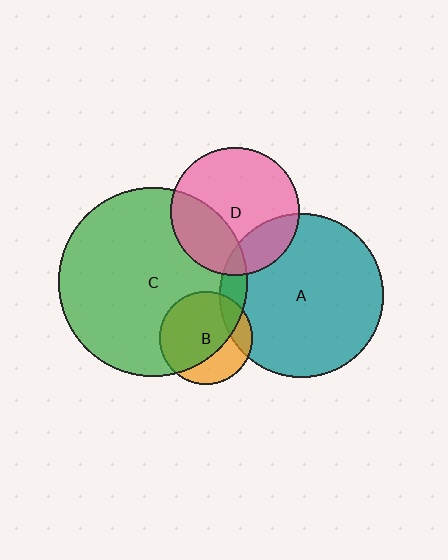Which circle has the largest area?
Circle C (green).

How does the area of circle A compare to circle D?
Approximately 1.6 times.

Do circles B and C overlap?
Yes.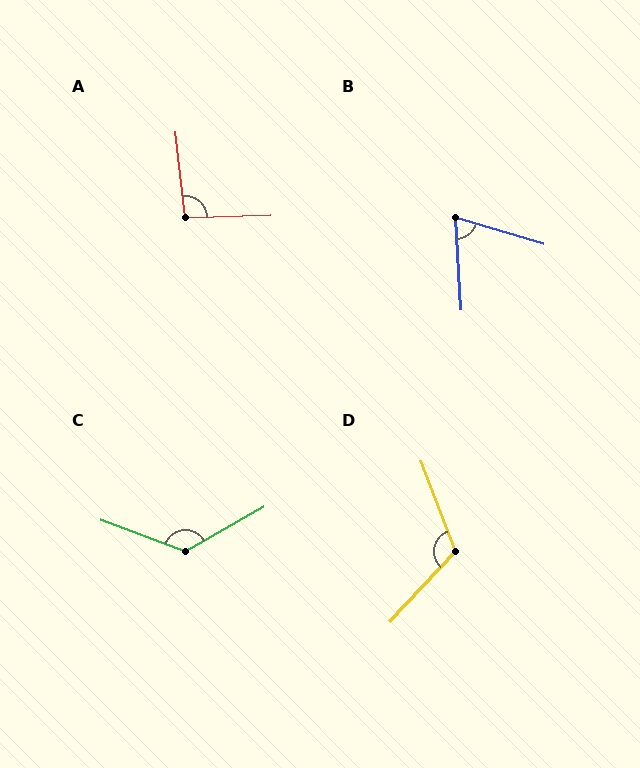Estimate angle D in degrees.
Approximately 116 degrees.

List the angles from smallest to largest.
B (70°), A (95°), D (116°), C (131°).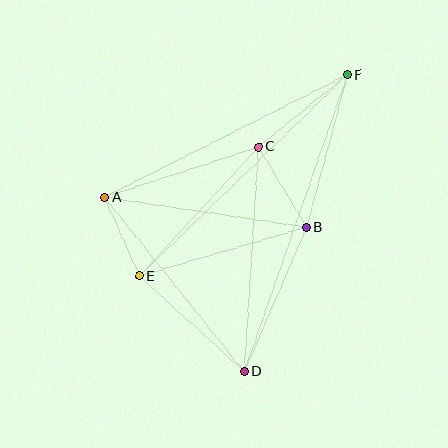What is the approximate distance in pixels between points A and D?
The distance between A and D is approximately 223 pixels.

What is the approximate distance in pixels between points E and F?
The distance between E and F is approximately 290 pixels.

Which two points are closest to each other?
Points A and E are closest to each other.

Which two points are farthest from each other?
Points D and F are farthest from each other.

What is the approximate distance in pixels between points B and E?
The distance between B and E is approximately 174 pixels.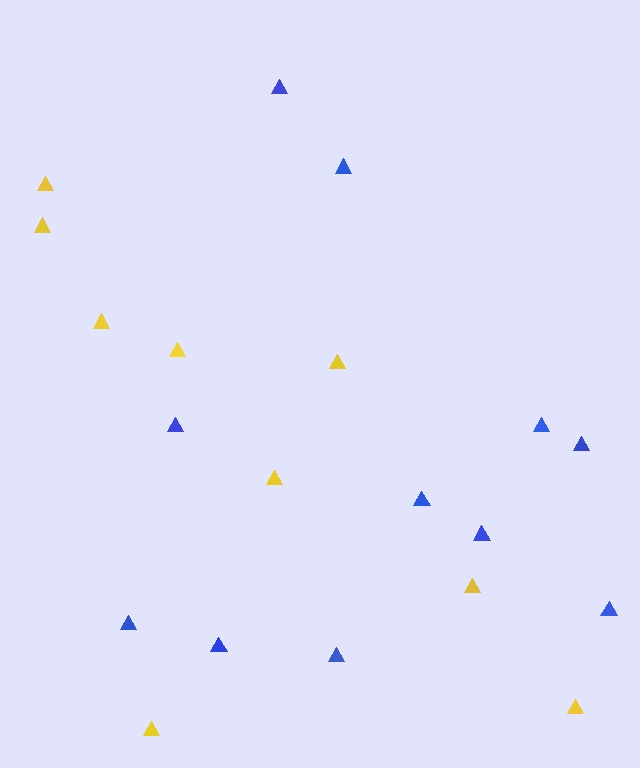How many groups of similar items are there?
There are 2 groups: one group of yellow triangles (9) and one group of blue triangles (11).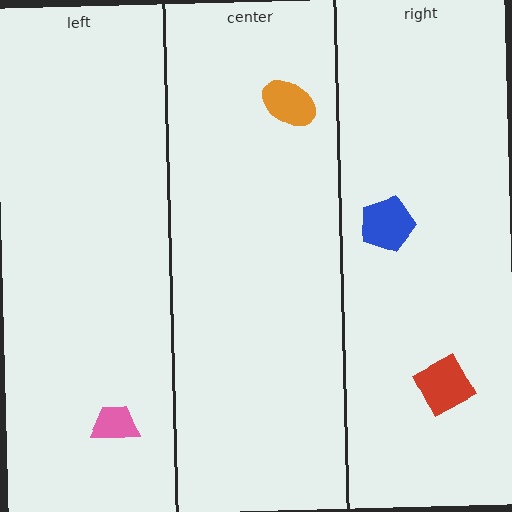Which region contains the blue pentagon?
The right region.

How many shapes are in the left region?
1.